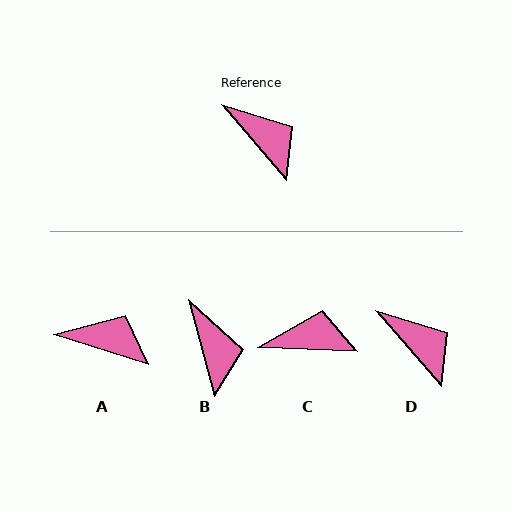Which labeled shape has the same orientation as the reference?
D.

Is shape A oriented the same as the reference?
No, it is off by about 32 degrees.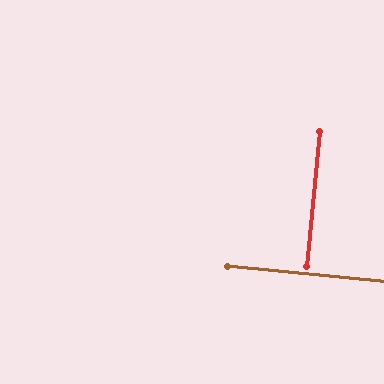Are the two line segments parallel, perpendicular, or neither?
Perpendicular — they meet at approximately 90°.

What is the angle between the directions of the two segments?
Approximately 90 degrees.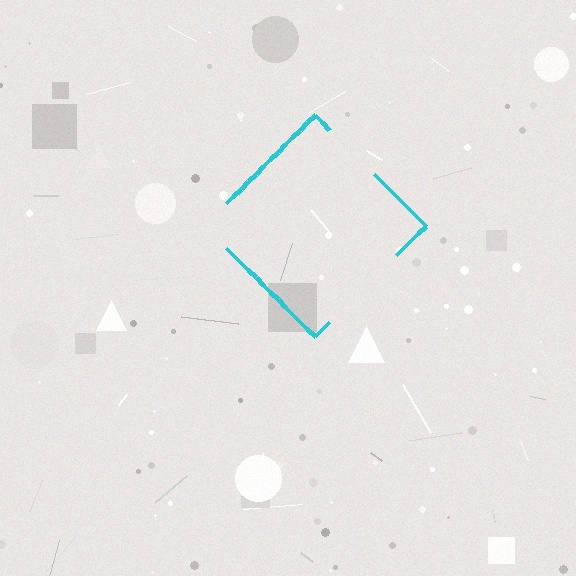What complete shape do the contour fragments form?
The contour fragments form a diamond.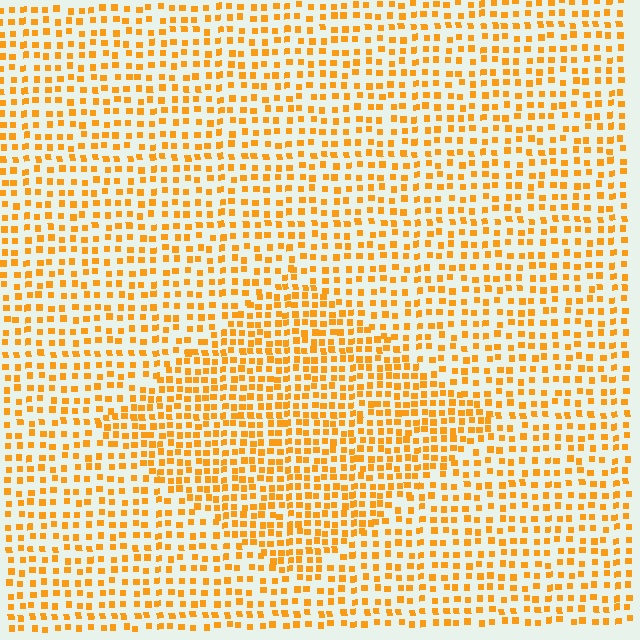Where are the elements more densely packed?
The elements are more densely packed inside the diamond boundary.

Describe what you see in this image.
The image contains small orange elements arranged at two different densities. A diamond-shaped region is visible where the elements are more densely packed than the surrounding area.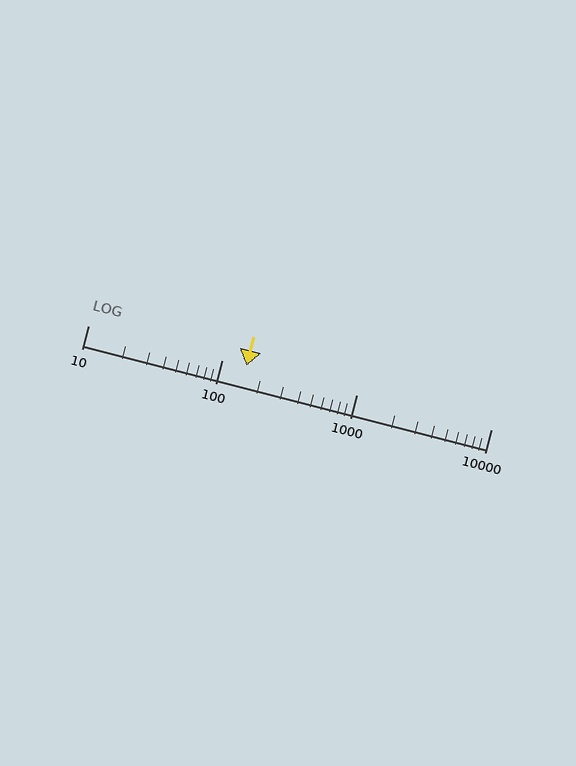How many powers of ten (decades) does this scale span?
The scale spans 3 decades, from 10 to 10000.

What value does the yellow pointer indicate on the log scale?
The pointer indicates approximately 150.